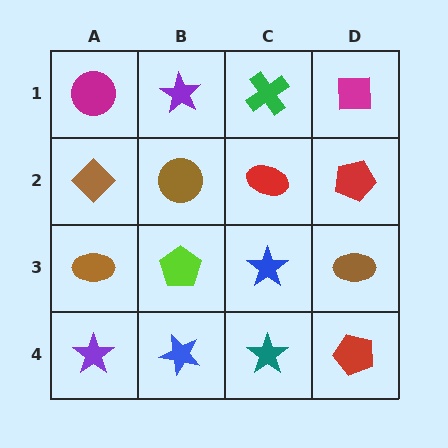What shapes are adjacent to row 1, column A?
A brown diamond (row 2, column A), a purple star (row 1, column B).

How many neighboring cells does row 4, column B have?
3.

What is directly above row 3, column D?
A red pentagon.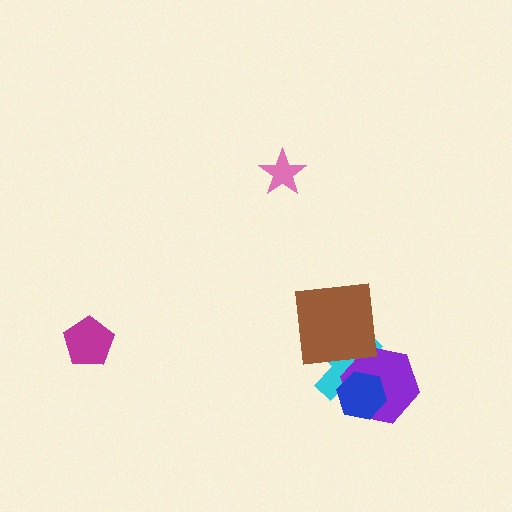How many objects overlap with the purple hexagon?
2 objects overlap with the purple hexagon.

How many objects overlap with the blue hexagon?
2 objects overlap with the blue hexagon.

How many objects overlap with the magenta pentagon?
0 objects overlap with the magenta pentagon.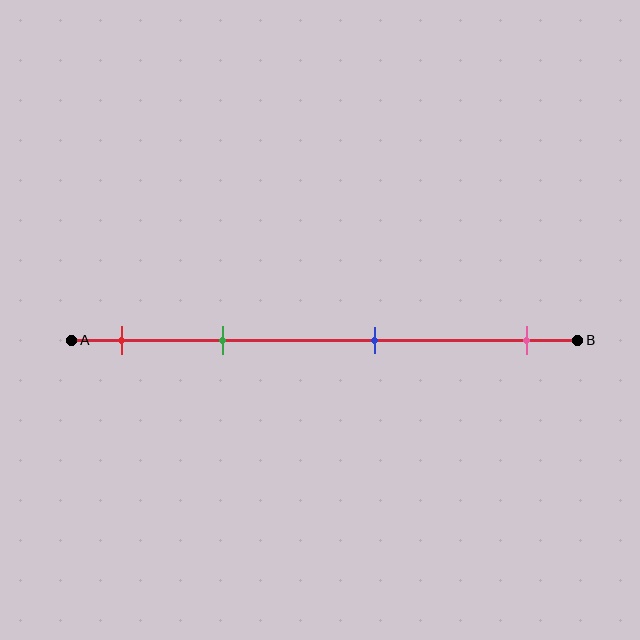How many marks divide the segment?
There are 4 marks dividing the segment.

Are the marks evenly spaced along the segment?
No, the marks are not evenly spaced.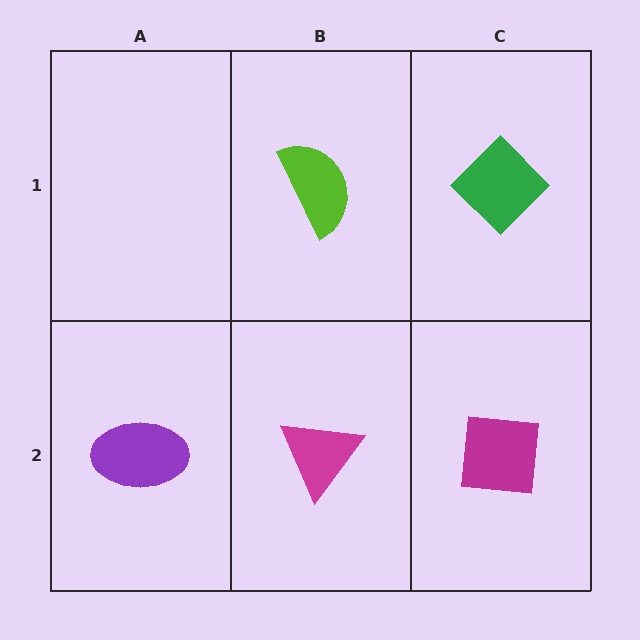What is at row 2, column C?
A magenta square.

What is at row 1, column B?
A lime semicircle.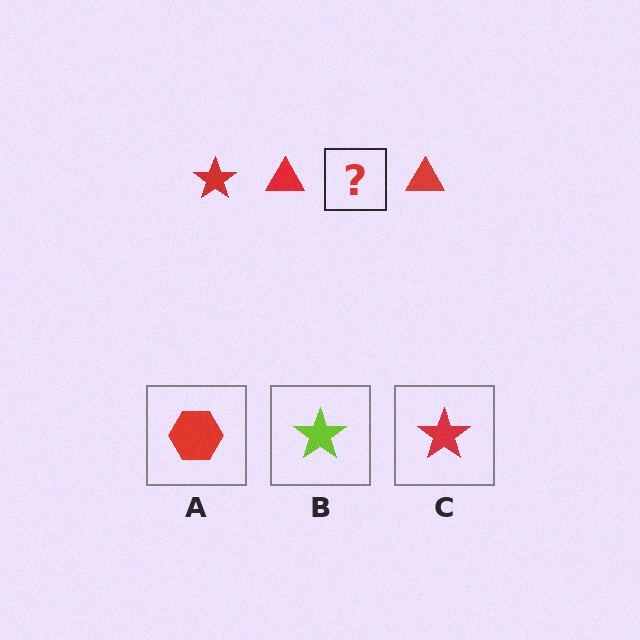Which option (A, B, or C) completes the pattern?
C.